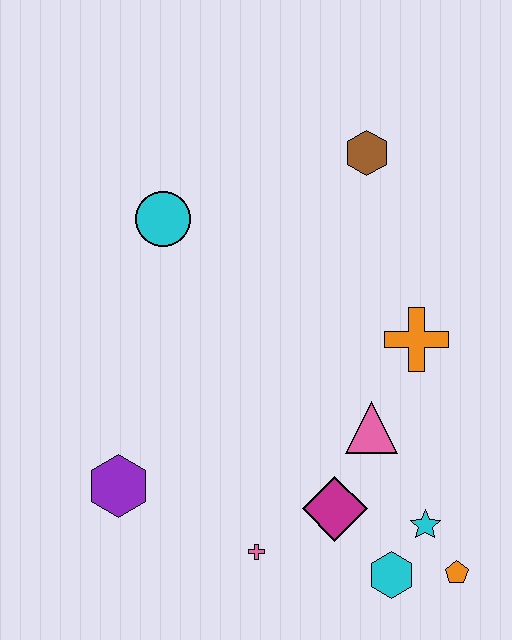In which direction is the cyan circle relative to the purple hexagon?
The cyan circle is above the purple hexagon.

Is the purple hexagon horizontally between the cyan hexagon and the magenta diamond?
No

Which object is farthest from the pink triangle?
The cyan circle is farthest from the pink triangle.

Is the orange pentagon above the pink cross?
No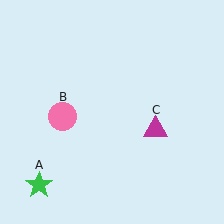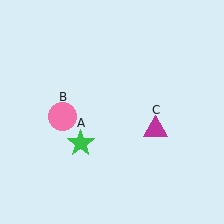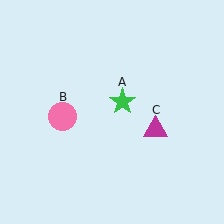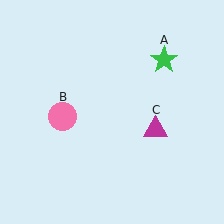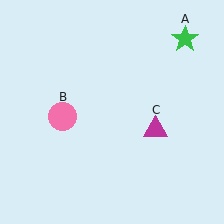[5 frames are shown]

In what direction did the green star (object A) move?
The green star (object A) moved up and to the right.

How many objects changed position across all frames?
1 object changed position: green star (object A).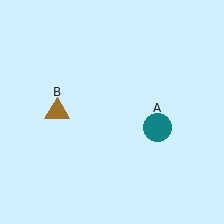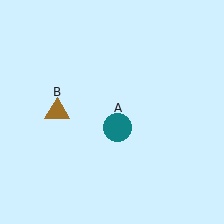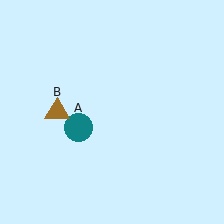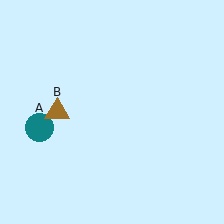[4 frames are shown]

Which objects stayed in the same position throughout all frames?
Brown triangle (object B) remained stationary.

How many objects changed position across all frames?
1 object changed position: teal circle (object A).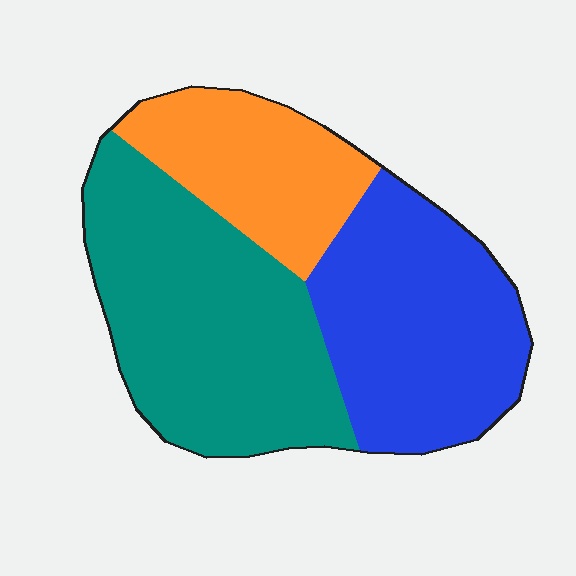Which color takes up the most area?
Teal, at roughly 45%.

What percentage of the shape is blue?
Blue takes up about one third (1/3) of the shape.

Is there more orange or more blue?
Blue.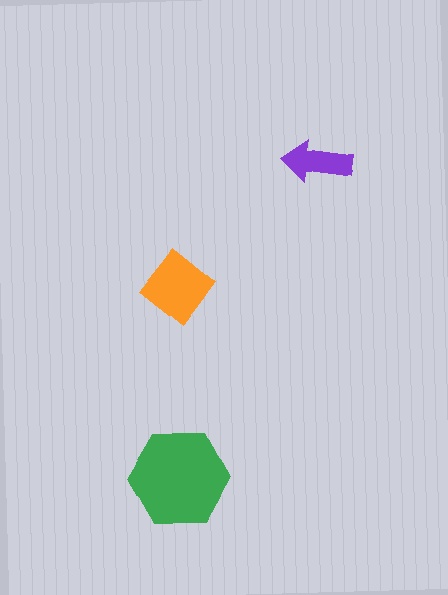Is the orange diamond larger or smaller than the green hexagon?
Smaller.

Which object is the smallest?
The purple arrow.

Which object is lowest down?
The green hexagon is bottommost.